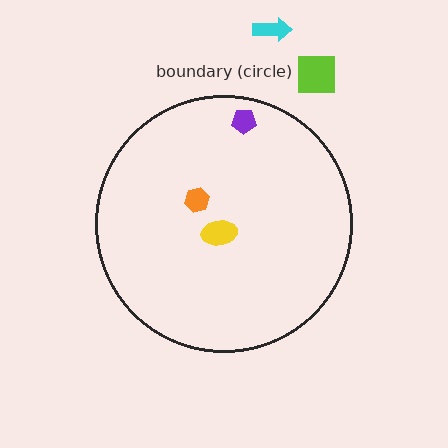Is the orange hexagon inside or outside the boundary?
Inside.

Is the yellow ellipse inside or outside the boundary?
Inside.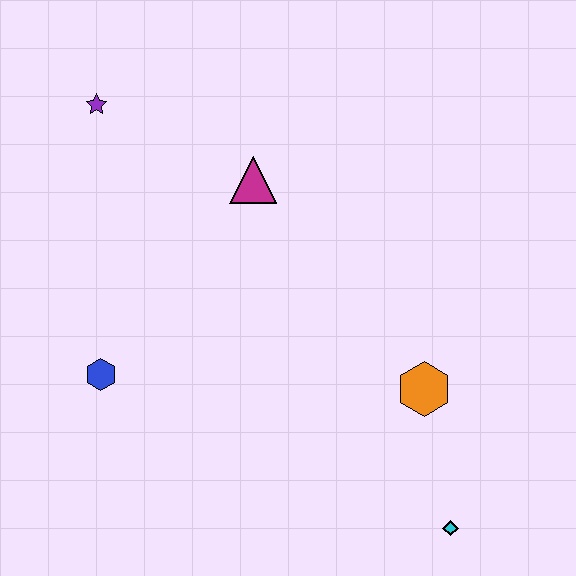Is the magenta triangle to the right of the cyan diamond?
No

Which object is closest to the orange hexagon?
The cyan diamond is closest to the orange hexagon.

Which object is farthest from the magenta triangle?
The cyan diamond is farthest from the magenta triangle.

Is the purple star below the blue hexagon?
No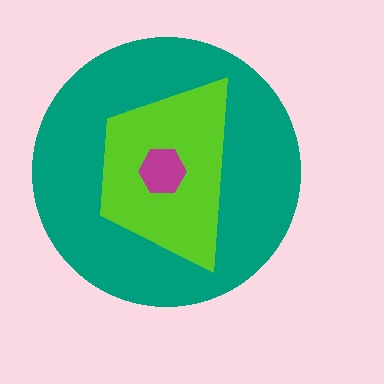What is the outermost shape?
The teal circle.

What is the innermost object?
The magenta hexagon.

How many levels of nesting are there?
3.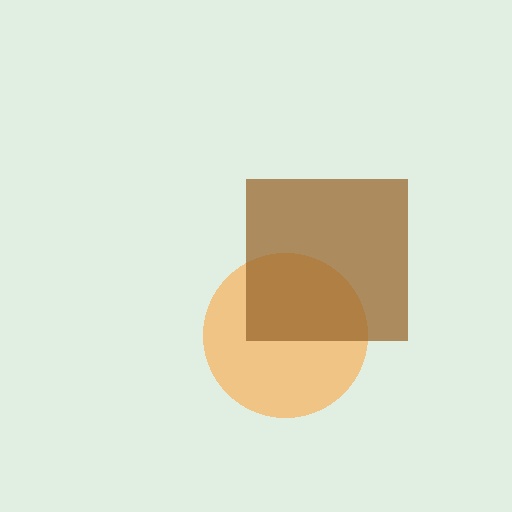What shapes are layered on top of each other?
The layered shapes are: an orange circle, a brown square.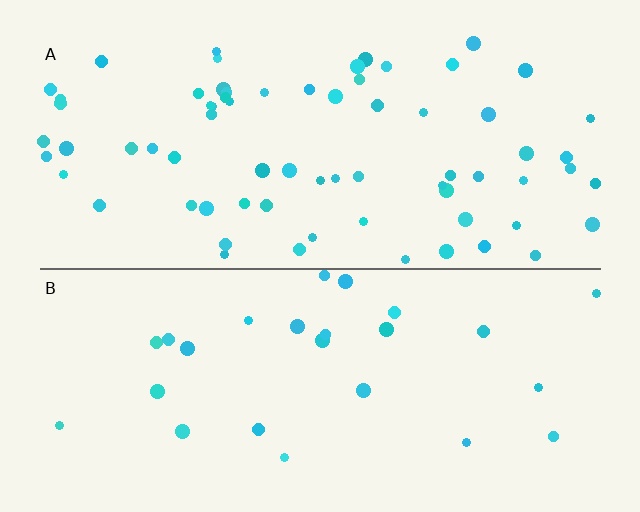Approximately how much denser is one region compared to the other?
Approximately 2.7× — region A over region B.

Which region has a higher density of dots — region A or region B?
A (the top).